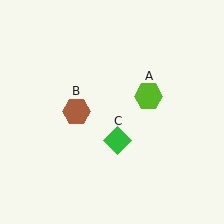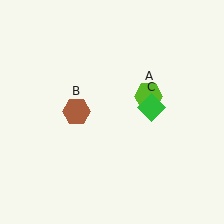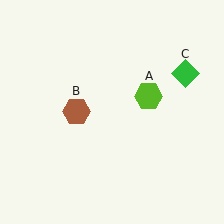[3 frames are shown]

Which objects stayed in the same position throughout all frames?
Lime hexagon (object A) and brown hexagon (object B) remained stationary.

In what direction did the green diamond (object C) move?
The green diamond (object C) moved up and to the right.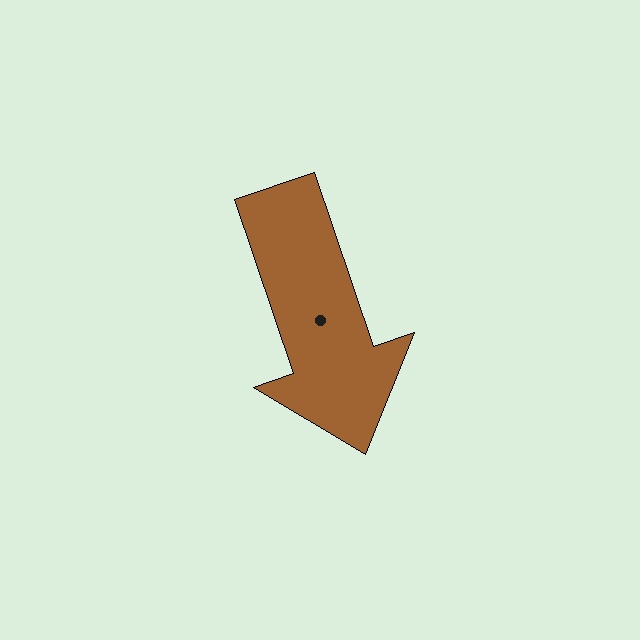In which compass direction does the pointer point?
South.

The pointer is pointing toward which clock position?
Roughly 5 o'clock.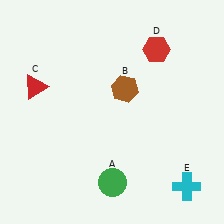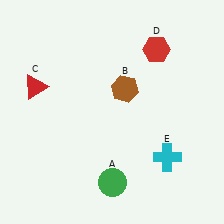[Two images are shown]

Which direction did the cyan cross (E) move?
The cyan cross (E) moved up.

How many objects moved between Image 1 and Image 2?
1 object moved between the two images.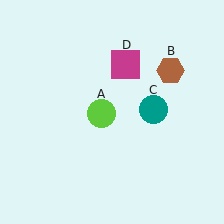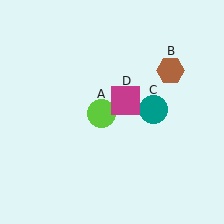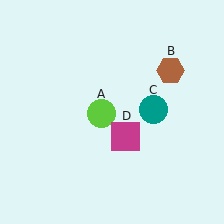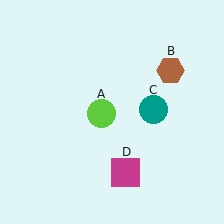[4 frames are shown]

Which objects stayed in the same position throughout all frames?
Lime circle (object A) and brown hexagon (object B) and teal circle (object C) remained stationary.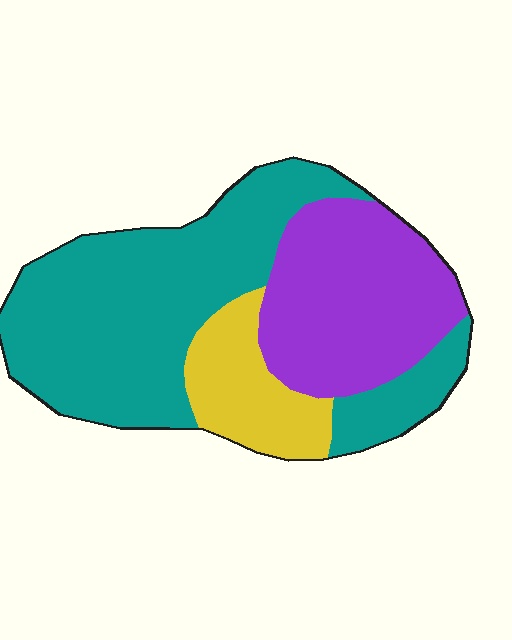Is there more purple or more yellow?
Purple.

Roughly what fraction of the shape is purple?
Purple takes up about one third (1/3) of the shape.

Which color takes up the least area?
Yellow, at roughly 15%.